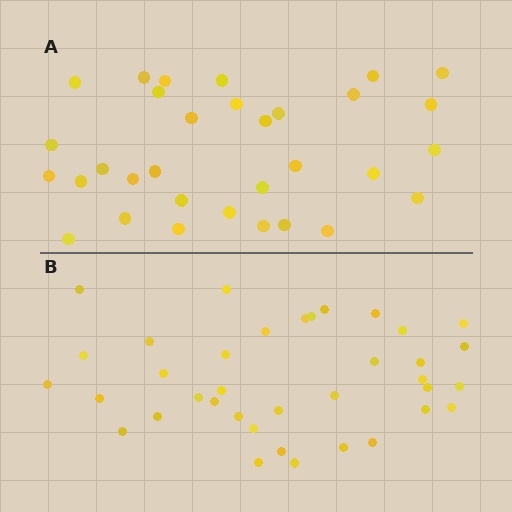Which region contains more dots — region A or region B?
Region B (the bottom region) has more dots.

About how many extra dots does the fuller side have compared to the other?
Region B has about 5 more dots than region A.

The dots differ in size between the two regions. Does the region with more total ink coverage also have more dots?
No. Region A has more total ink coverage because its dots are larger, but region B actually contains more individual dots. Total area can be misleading — the number of items is what matters here.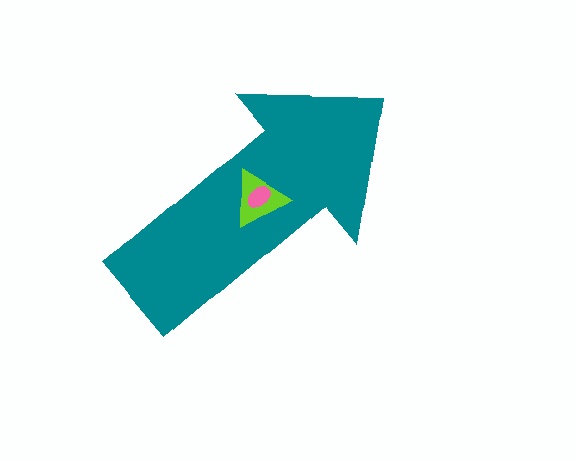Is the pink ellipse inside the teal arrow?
Yes.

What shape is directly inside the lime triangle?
The pink ellipse.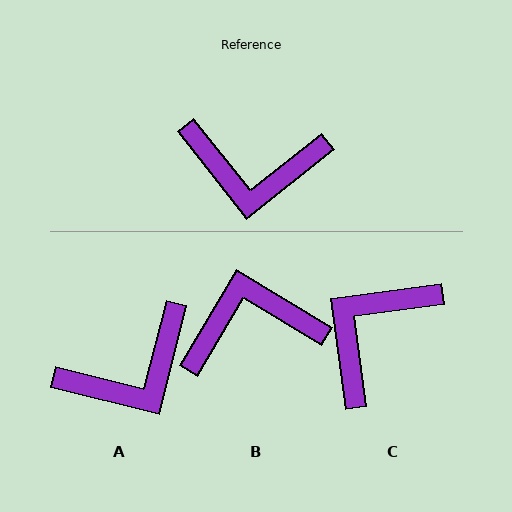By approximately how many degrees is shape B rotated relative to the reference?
Approximately 159 degrees clockwise.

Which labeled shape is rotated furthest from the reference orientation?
B, about 159 degrees away.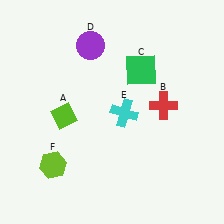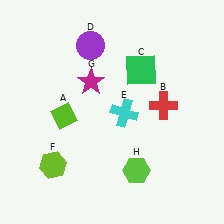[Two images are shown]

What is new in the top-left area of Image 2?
A magenta star (G) was added in the top-left area of Image 2.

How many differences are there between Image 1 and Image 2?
There are 2 differences between the two images.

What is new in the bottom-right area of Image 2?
A lime hexagon (H) was added in the bottom-right area of Image 2.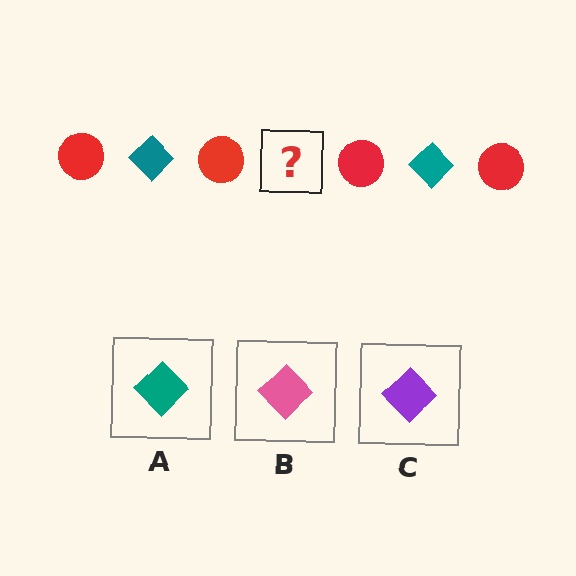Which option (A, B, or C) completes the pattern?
A.